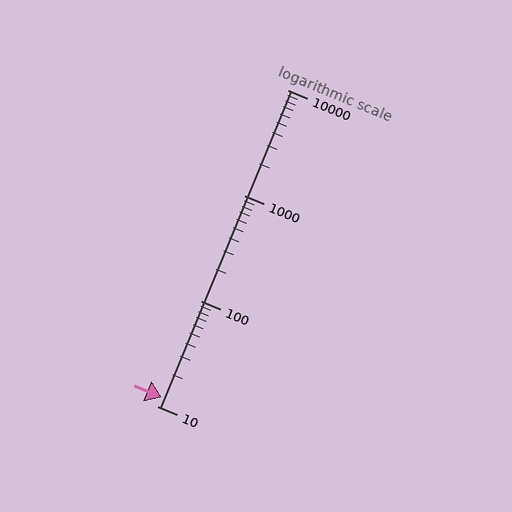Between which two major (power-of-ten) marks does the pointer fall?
The pointer is between 10 and 100.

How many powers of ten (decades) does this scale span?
The scale spans 3 decades, from 10 to 10000.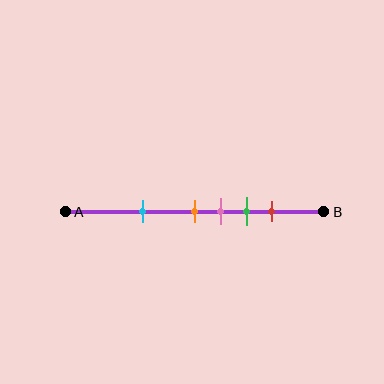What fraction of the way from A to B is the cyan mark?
The cyan mark is approximately 30% (0.3) of the way from A to B.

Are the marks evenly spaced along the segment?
No, the marks are not evenly spaced.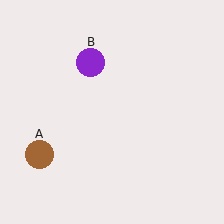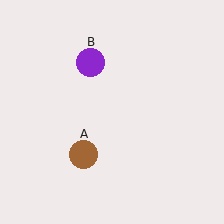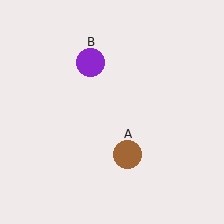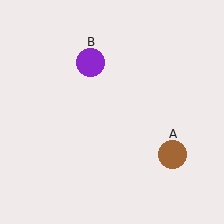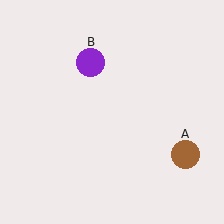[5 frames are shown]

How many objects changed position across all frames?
1 object changed position: brown circle (object A).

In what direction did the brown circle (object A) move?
The brown circle (object A) moved right.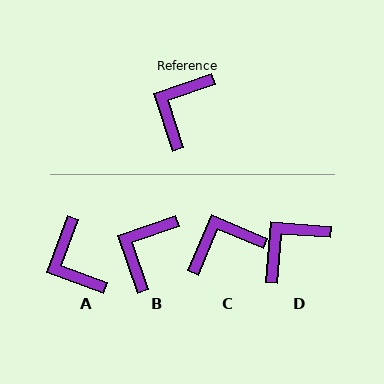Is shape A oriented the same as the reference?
No, it is off by about 51 degrees.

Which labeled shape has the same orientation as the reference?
B.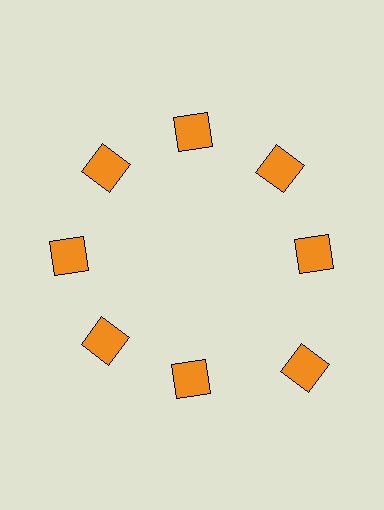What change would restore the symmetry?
The symmetry would be restored by moving it inward, back onto the ring so that all 8 squares sit at equal angles and equal distance from the center.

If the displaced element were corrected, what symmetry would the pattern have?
It would have 8-fold rotational symmetry — the pattern would map onto itself every 45 degrees.